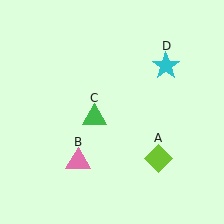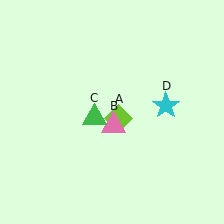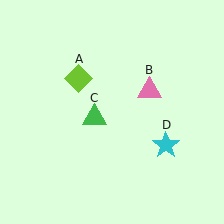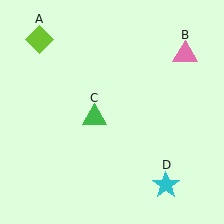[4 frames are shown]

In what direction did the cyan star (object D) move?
The cyan star (object D) moved down.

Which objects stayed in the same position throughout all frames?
Green triangle (object C) remained stationary.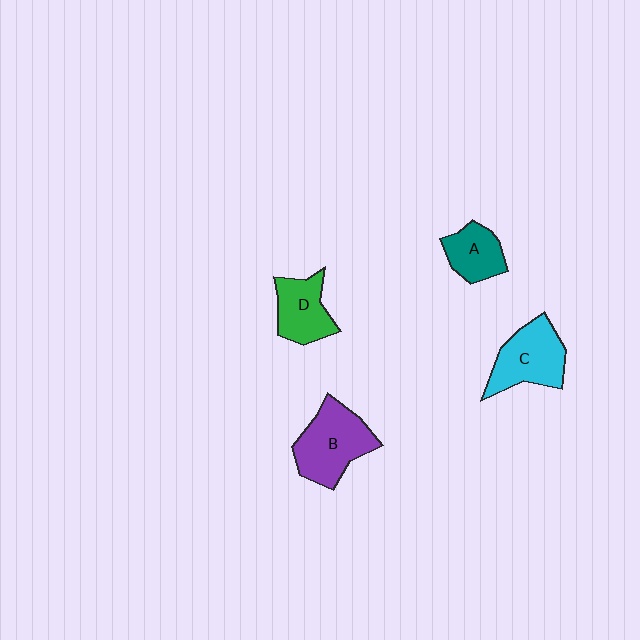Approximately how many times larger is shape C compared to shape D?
Approximately 1.3 times.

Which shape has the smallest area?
Shape A (teal).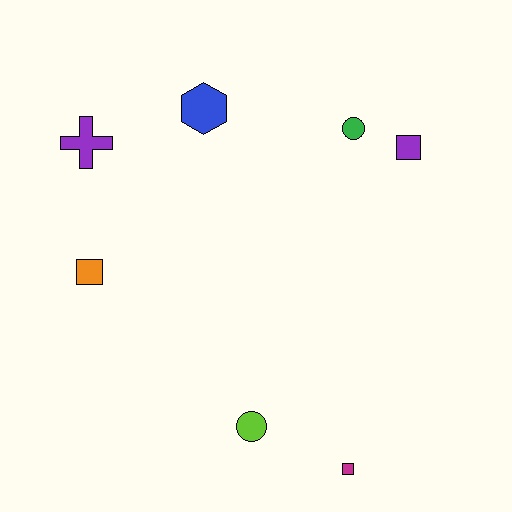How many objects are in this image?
There are 7 objects.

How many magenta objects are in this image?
There is 1 magenta object.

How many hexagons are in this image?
There is 1 hexagon.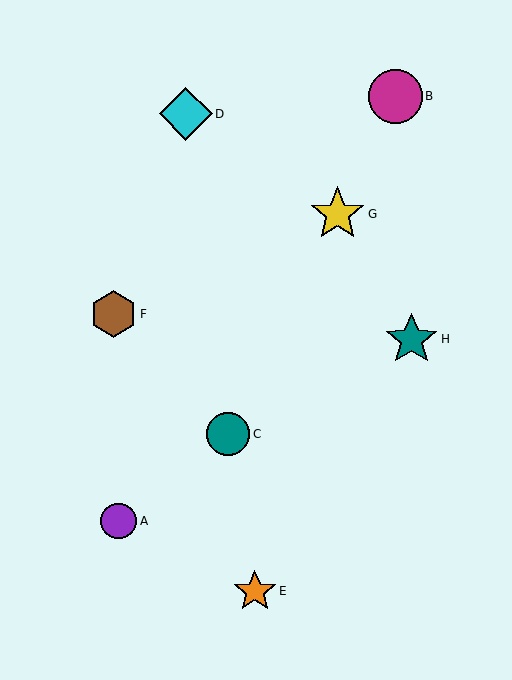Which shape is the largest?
The yellow star (labeled G) is the largest.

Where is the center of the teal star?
The center of the teal star is at (412, 339).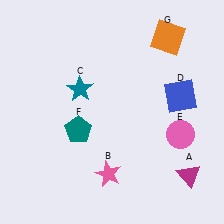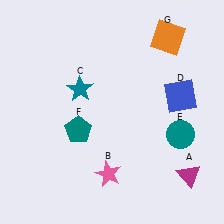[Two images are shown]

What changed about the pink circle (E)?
In Image 1, E is pink. In Image 2, it changed to teal.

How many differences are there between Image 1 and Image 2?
There is 1 difference between the two images.